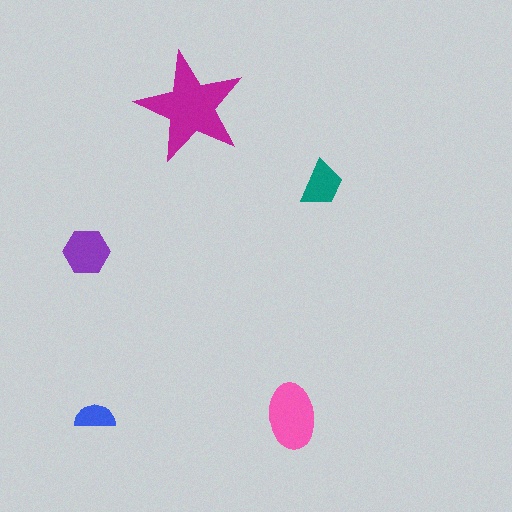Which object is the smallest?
The blue semicircle.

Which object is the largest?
The magenta star.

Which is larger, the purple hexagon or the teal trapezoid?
The purple hexagon.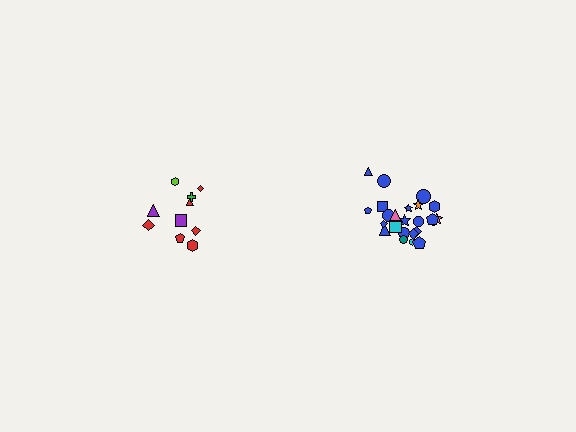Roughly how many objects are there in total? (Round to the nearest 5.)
Roughly 35 objects in total.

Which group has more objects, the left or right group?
The right group.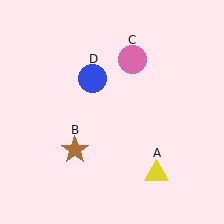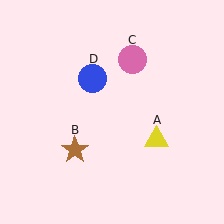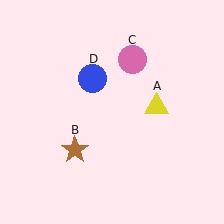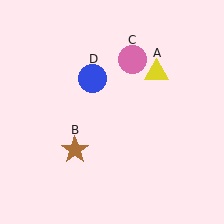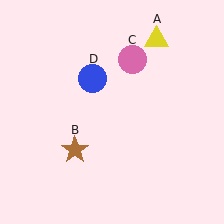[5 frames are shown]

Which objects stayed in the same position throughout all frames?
Brown star (object B) and pink circle (object C) and blue circle (object D) remained stationary.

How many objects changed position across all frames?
1 object changed position: yellow triangle (object A).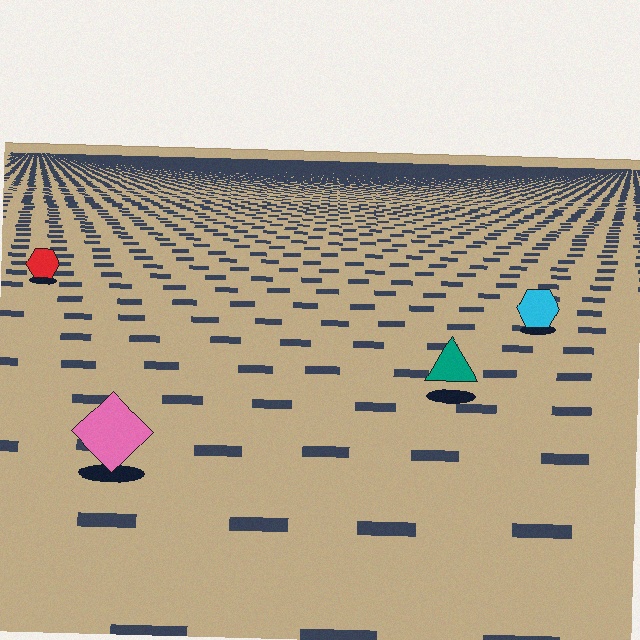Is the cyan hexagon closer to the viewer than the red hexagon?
Yes. The cyan hexagon is closer — you can tell from the texture gradient: the ground texture is coarser near it.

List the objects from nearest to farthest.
From nearest to farthest: the pink diamond, the teal triangle, the cyan hexagon, the red hexagon.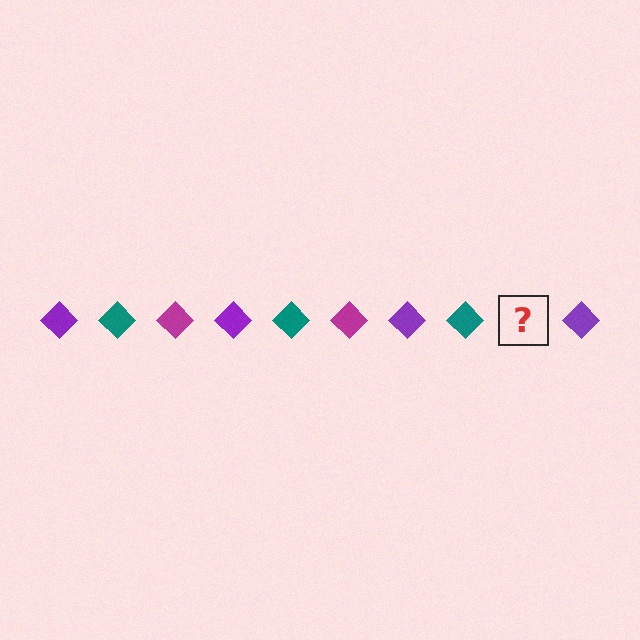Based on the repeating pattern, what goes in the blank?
The blank should be a magenta diamond.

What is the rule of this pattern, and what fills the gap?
The rule is that the pattern cycles through purple, teal, magenta diamonds. The gap should be filled with a magenta diamond.